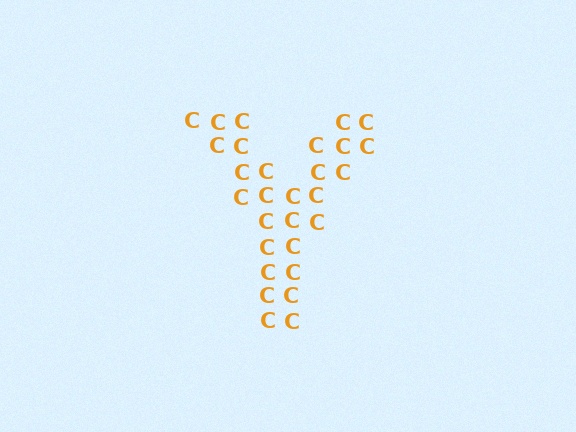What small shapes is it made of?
It is made of small letter C's.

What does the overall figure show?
The overall figure shows the letter Y.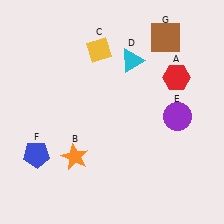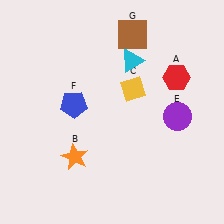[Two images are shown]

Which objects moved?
The objects that moved are: the yellow diamond (C), the blue pentagon (F), the brown square (G).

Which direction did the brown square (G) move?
The brown square (G) moved left.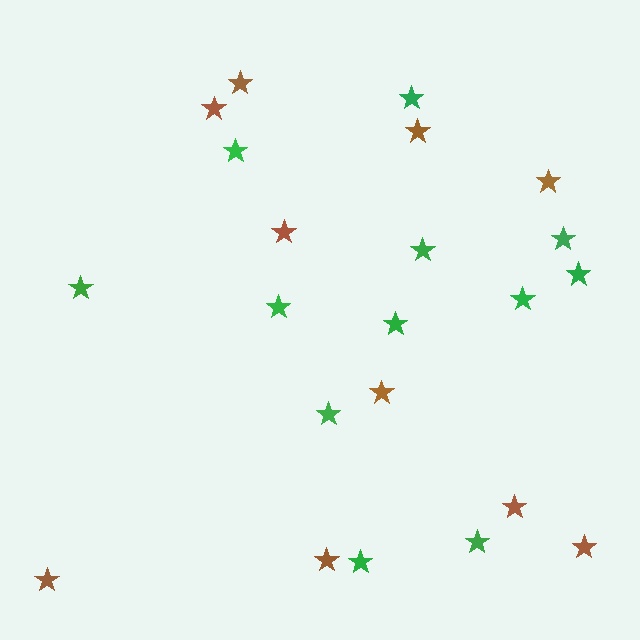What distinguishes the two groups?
There are 2 groups: one group of brown stars (10) and one group of green stars (12).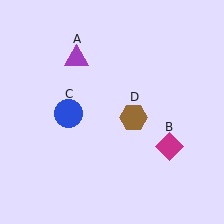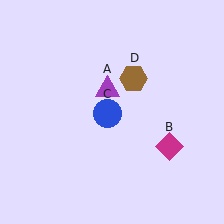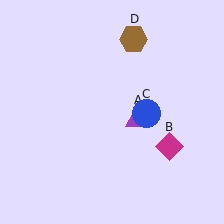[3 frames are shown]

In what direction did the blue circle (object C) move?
The blue circle (object C) moved right.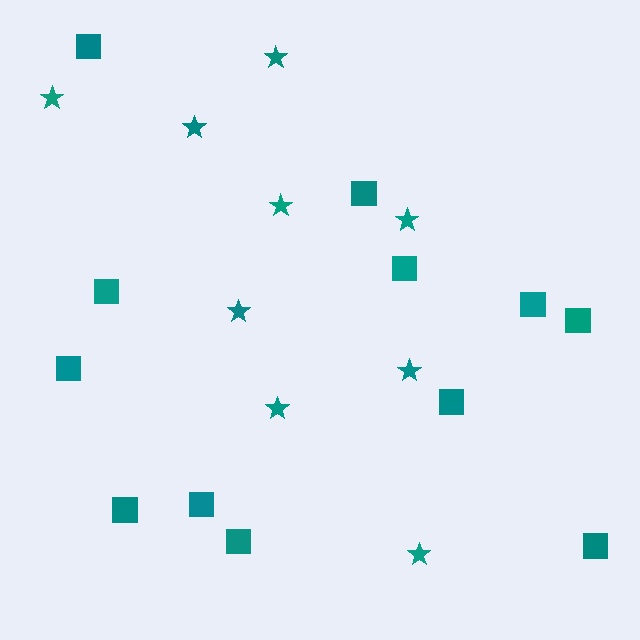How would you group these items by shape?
There are 2 groups: one group of squares (12) and one group of stars (9).